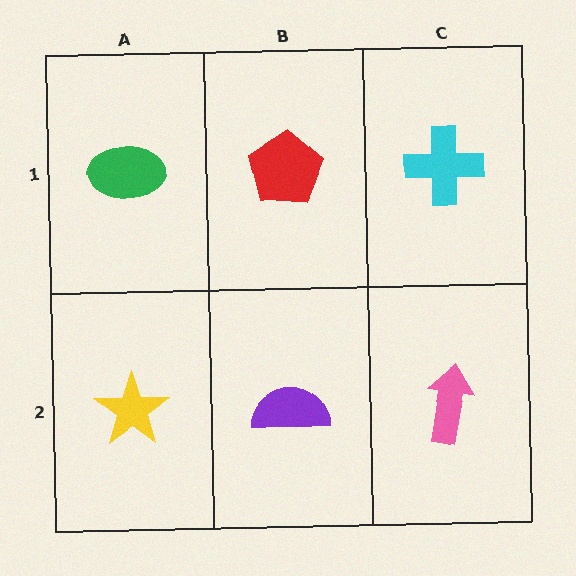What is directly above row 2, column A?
A green ellipse.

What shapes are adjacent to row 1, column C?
A pink arrow (row 2, column C), a red pentagon (row 1, column B).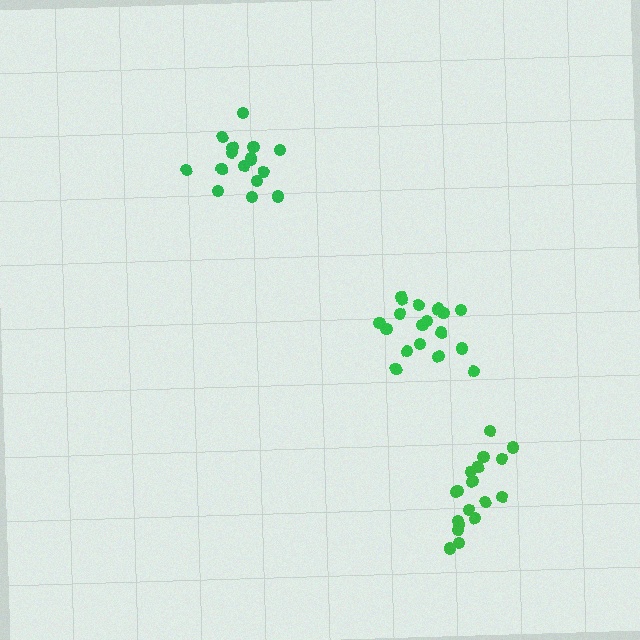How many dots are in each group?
Group 1: 18 dots, Group 2: 19 dots, Group 3: 16 dots (53 total).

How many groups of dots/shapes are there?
There are 3 groups.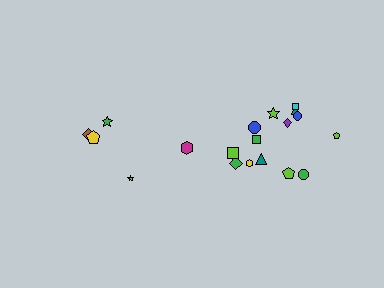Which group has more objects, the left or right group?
The right group.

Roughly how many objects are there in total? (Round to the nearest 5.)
Roughly 20 objects in total.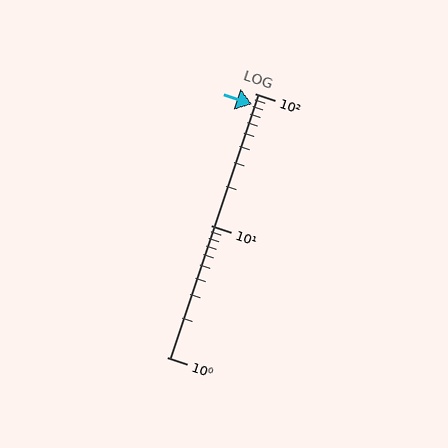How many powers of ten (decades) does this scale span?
The scale spans 2 decades, from 1 to 100.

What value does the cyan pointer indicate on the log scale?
The pointer indicates approximately 82.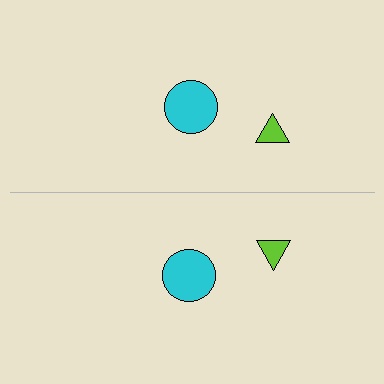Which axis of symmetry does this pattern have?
The pattern has a horizontal axis of symmetry running through the center of the image.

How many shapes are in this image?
There are 4 shapes in this image.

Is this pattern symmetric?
Yes, this pattern has bilateral (reflection) symmetry.